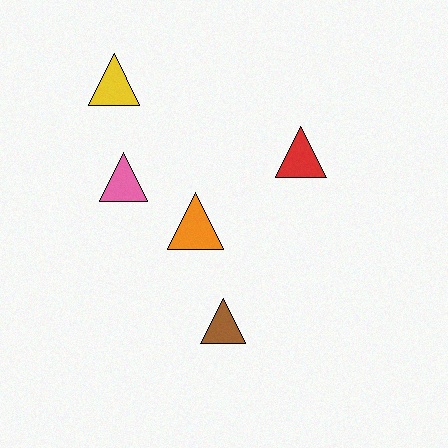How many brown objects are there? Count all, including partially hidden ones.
There is 1 brown object.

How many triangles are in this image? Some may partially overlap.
There are 5 triangles.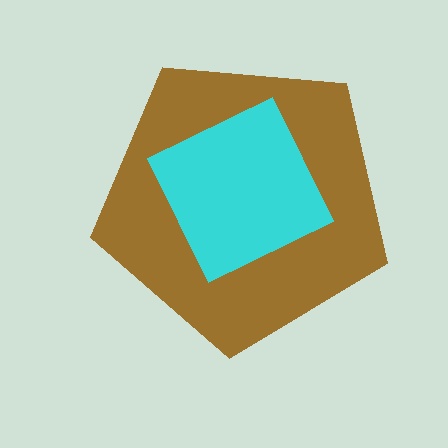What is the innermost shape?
The cyan square.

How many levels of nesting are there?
2.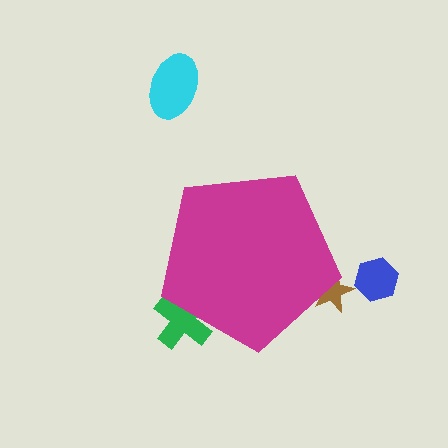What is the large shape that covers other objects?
A magenta pentagon.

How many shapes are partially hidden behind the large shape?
2 shapes are partially hidden.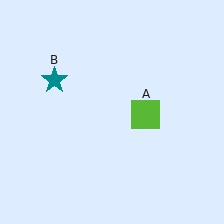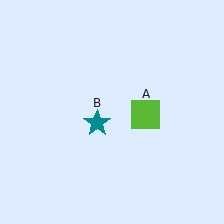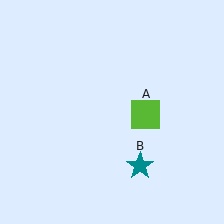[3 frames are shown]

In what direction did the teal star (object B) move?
The teal star (object B) moved down and to the right.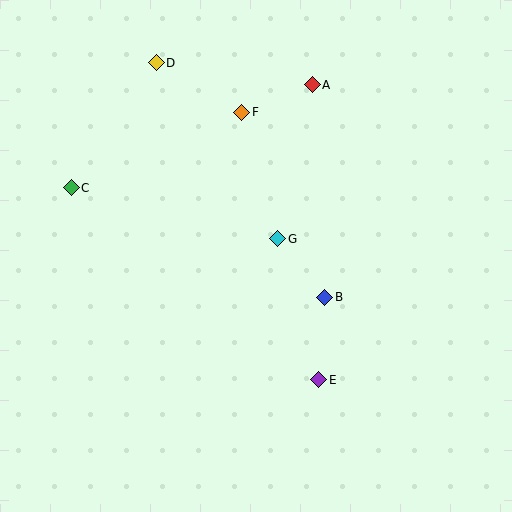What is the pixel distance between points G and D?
The distance between G and D is 214 pixels.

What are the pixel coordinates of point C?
Point C is at (71, 188).